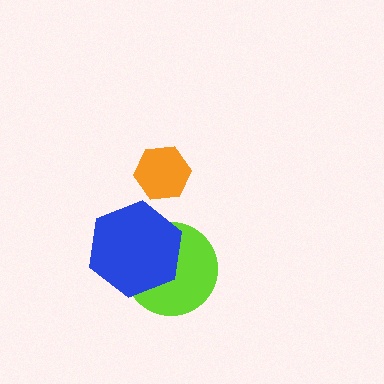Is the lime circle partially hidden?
Yes, it is partially covered by another shape.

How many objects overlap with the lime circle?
1 object overlaps with the lime circle.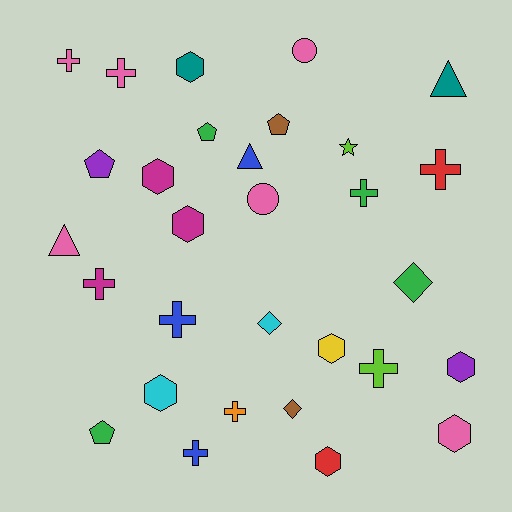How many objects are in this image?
There are 30 objects.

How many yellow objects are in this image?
There is 1 yellow object.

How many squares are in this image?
There are no squares.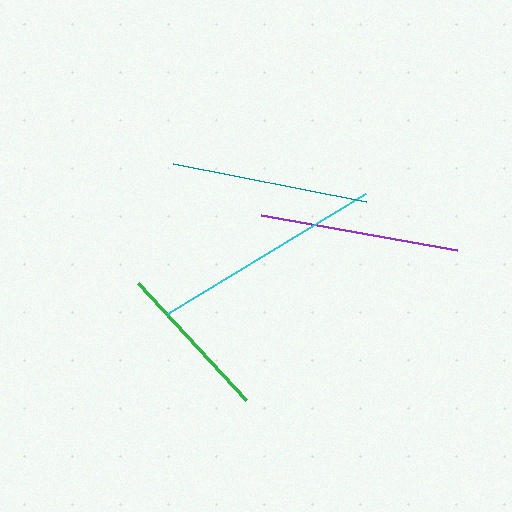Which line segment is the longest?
The cyan line is the longest at approximately 231 pixels.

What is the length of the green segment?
The green segment is approximately 159 pixels long.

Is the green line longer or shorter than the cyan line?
The cyan line is longer than the green line.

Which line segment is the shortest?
The green line is the shortest at approximately 159 pixels.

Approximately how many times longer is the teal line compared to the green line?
The teal line is approximately 1.2 times the length of the green line.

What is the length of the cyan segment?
The cyan segment is approximately 231 pixels long.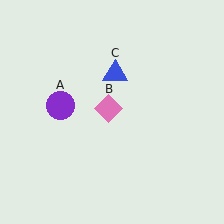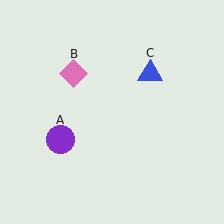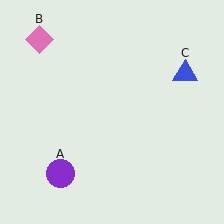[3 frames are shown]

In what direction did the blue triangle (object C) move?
The blue triangle (object C) moved right.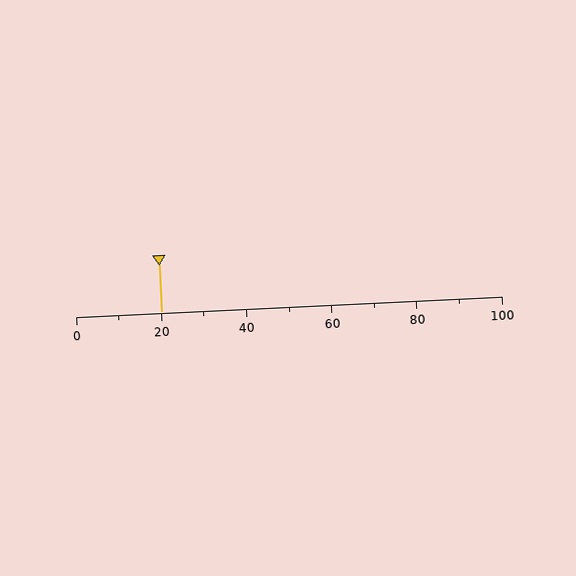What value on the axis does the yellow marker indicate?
The marker indicates approximately 20.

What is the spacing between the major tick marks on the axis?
The major ticks are spaced 20 apart.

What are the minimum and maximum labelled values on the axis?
The axis runs from 0 to 100.